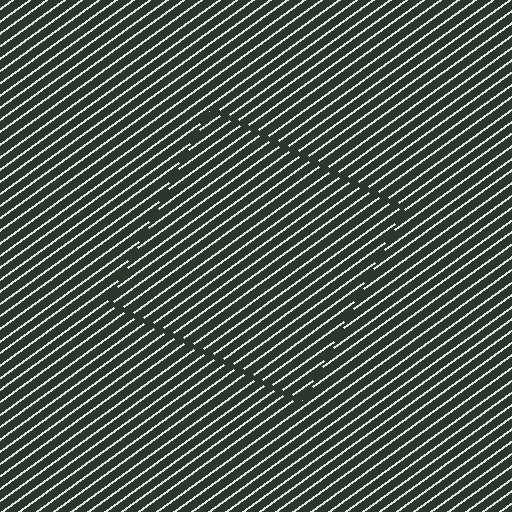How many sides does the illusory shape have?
4 sides — the line-ends trace a square.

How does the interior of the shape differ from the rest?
The interior of the shape contains the same grating, shifted by half a period — the contour is defined by the phase discontinuity where line-ends from the inner and outer gratings abut.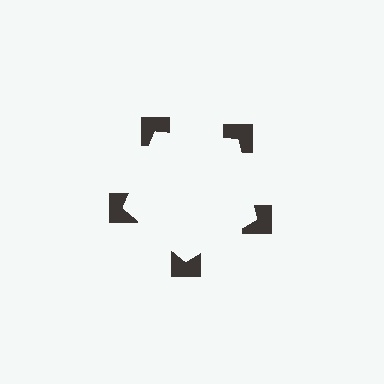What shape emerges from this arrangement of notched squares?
An illusory pentagon — its edges are inferred from the aligned wedge cuts in the notched squares, not physically drawn.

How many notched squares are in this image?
There are 5 — one at each vertex of the illusory pentagon.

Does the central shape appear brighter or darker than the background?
It typically appears slightly brighter than the background, even though no actual brightness change is drawn.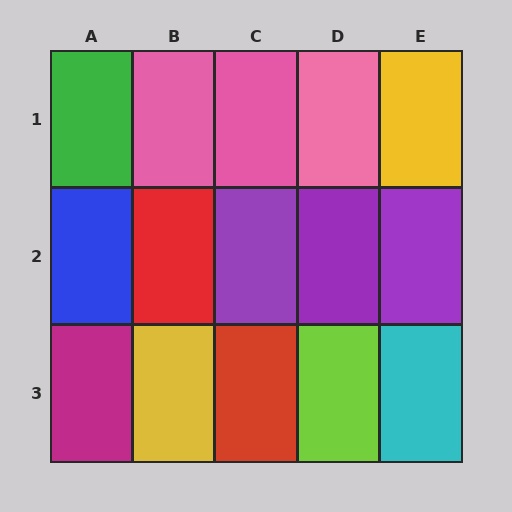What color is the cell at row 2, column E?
Purple.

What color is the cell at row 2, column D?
Purple.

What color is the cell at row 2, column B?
Red.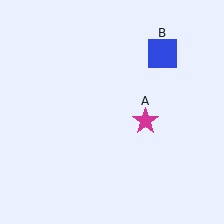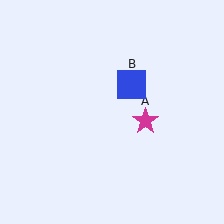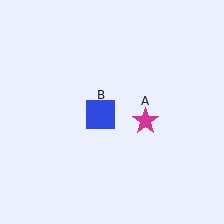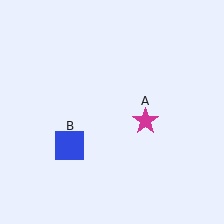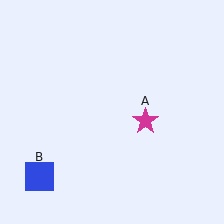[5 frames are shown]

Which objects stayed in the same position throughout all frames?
Magenta star (object A) remained stationary.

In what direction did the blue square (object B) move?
The blue square (object B) moved down and to the left.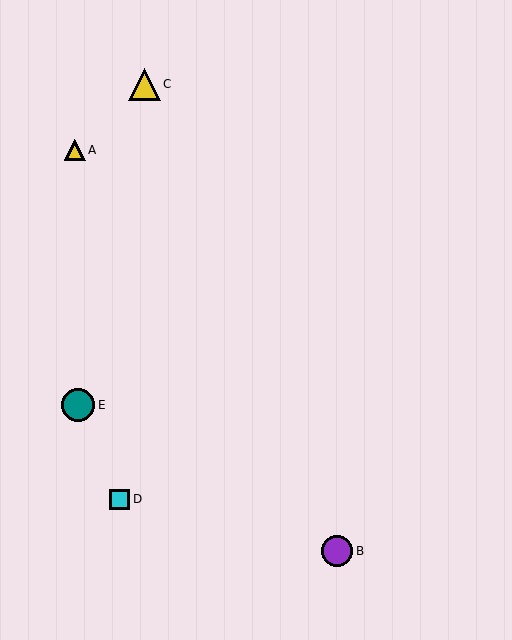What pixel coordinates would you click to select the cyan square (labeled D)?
Click at (120, 499) to select the cyan square D.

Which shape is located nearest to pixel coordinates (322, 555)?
The purple circle (labeled B) at (337, 551) is nearest to that location.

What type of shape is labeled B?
Shape B is a purple circle.